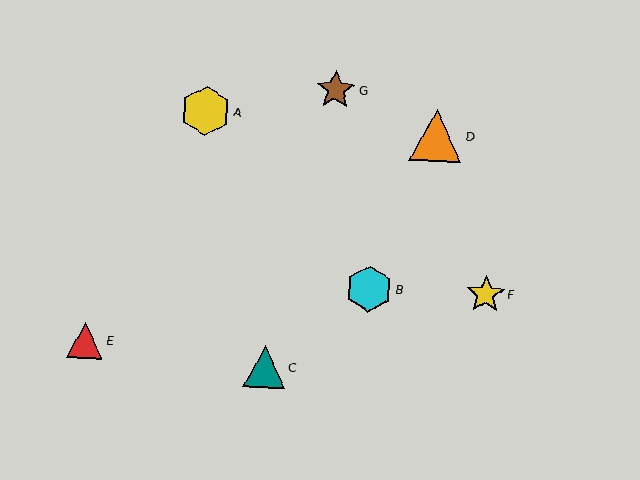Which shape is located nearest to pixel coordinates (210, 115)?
The yellow hexagon (labeled A) at (206, 111) is nearest to that location.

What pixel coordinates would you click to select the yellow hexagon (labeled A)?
Click at (206, 111) to select the yellow hexagon A.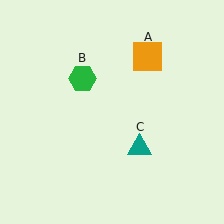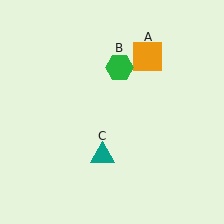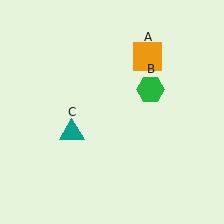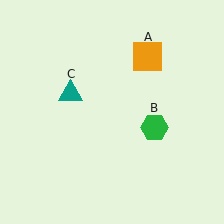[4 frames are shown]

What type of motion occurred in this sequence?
The green hexagon (object B), teal triangle (object C) rotated clockwise around the center of the scene.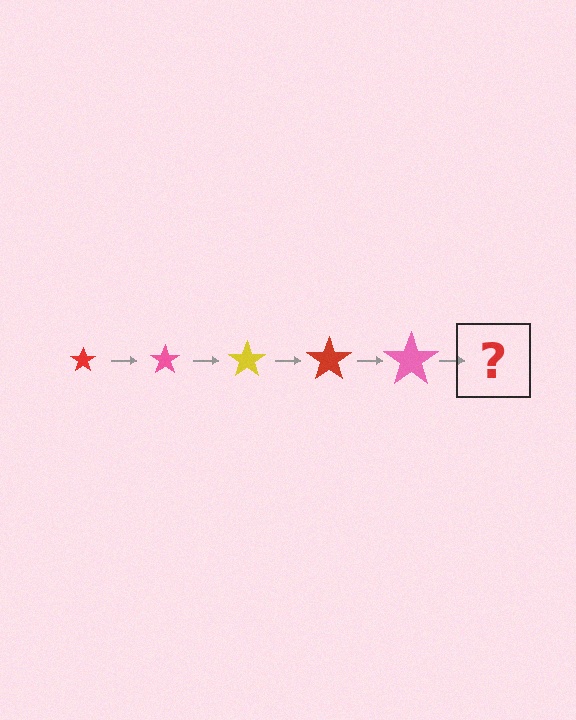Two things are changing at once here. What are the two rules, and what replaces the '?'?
The two rules are that the star grows larger each step and the color cycles through red, pink, and yellow. The '?' should be a yellow star, larger than the previous one.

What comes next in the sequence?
The next element should be a yellow star, larger than the previous one.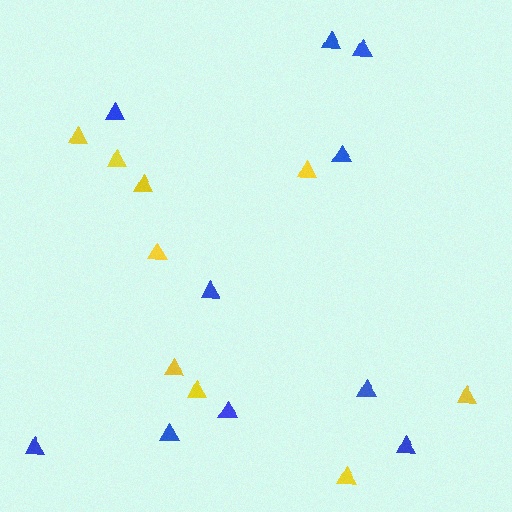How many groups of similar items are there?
There are 2 groups: one group of blue triangles (10) and one group of yellow triangles (9).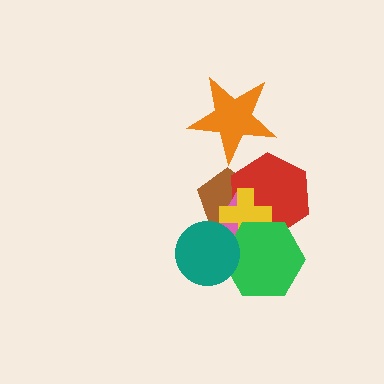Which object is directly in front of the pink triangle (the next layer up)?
The yellow cross is directly in front of the pink triangle.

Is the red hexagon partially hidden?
Yes, it is partially covered by another shape.